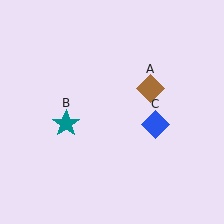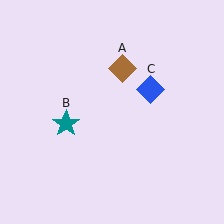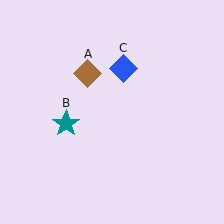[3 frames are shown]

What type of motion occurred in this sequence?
The brown diamond (object A), blue diamond (object C) rotated counterclockwise around the center of the scene.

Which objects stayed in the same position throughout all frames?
Teal star (object B) remained stationary.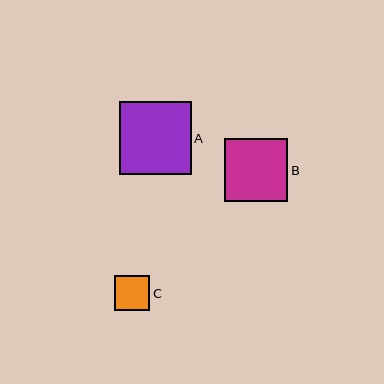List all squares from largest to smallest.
From largest to smallest: A, B, C.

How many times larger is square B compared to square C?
Square B is approximately 1.8 times the size of square C.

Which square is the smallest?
Square C is the smallest with a size of approximately 35 pixels.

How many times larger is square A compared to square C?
Square A is approximately 2.0 times the size of square C.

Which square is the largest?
Square A is the largest with a size of approximately 72 pixels.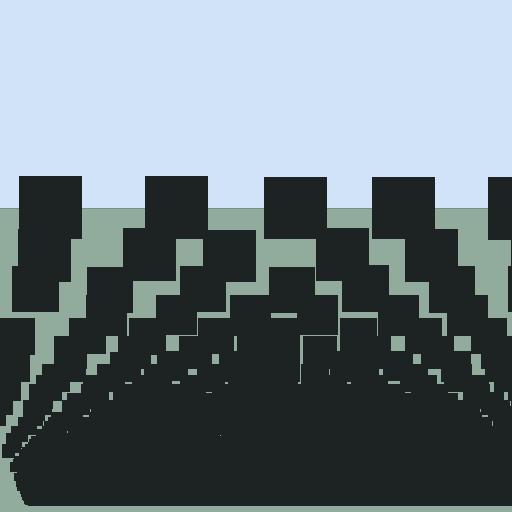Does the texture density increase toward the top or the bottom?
Density increases toward the bottom.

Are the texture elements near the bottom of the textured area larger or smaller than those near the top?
Smaller. The gradient is inverted — elements near the bottom are smaller and denser.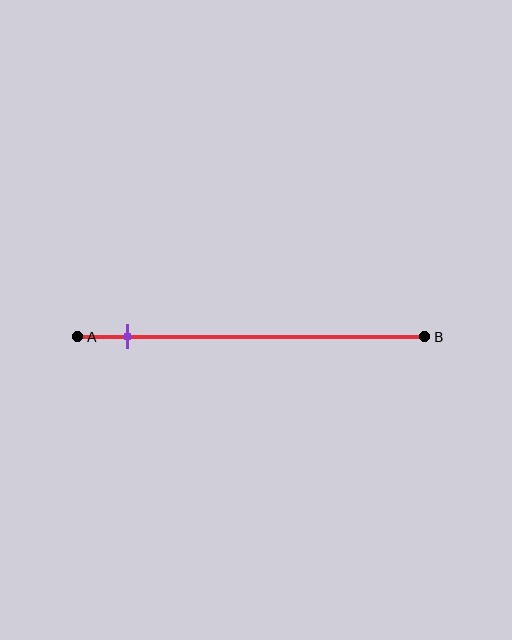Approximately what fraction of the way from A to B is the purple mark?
The purple mark is approximately 15% of the way from A to B.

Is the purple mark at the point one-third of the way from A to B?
No, the mark is at about 15% from A, not at the 33% one-third point.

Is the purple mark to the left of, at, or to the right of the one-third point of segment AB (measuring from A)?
The purple mark is to the left of the one-third point of segment AB.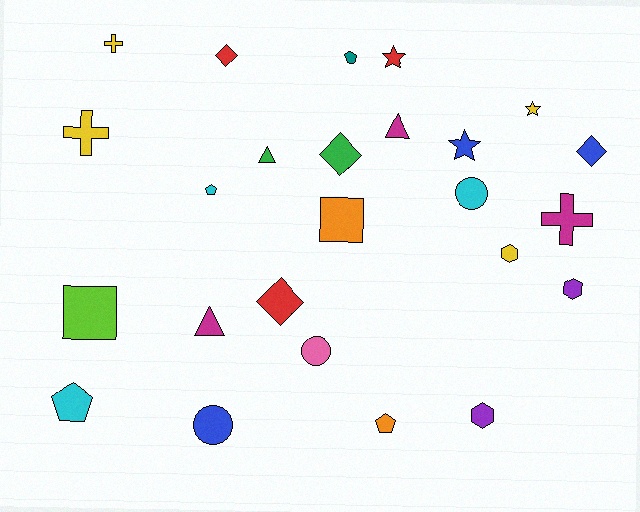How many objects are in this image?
There are 25 objects.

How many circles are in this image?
There are 3 circles.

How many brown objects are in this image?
There are no brown objects.